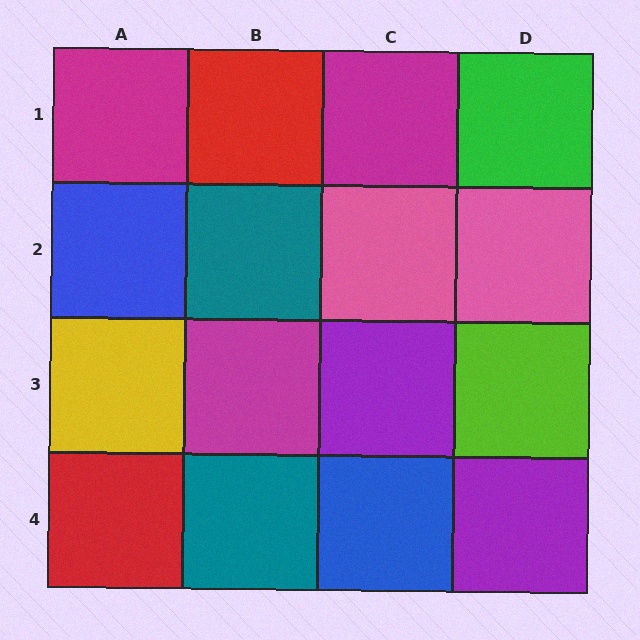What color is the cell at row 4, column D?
Purple.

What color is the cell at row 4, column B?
Teal.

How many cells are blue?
2 cells are blue.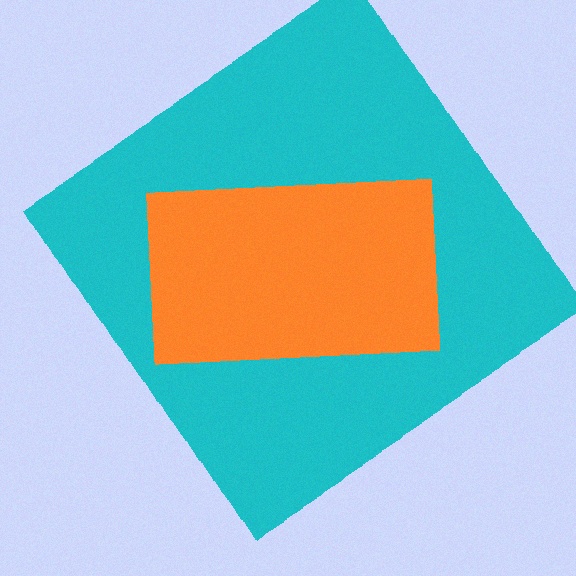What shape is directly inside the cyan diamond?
The orange rectangle.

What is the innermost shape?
The orange rectangle.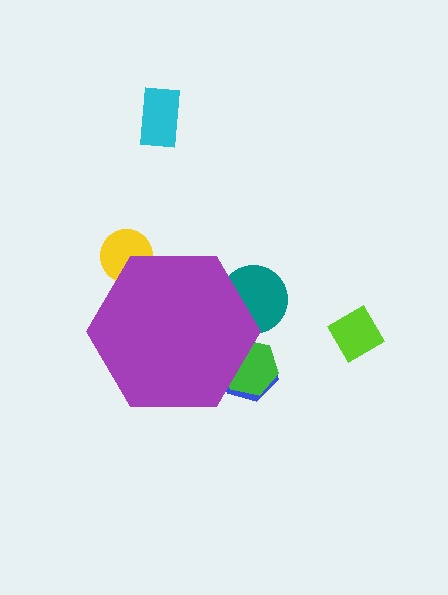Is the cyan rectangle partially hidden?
No, the cyan rectangle is fully visible.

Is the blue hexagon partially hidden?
Yes, the blue hexagon is partially hidden behind the purple hexagon.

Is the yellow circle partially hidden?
Yes, the yellow circle is partially hidden behind the purple hexagon.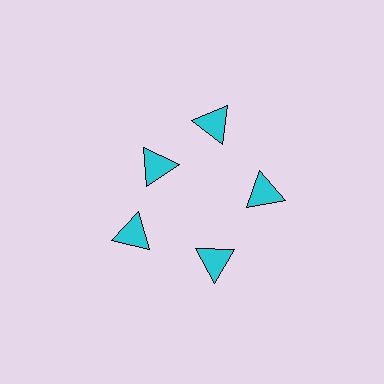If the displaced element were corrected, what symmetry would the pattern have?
It would have 5-fold rotational symmetry — the pattern would map onto itself every 72 degrees.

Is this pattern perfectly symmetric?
No. The 5 cyan triangles are arranged in a ring, but one element near the 10 o'clock position is pulled inward toward the center, breaking the 5-fold rotational symmetry.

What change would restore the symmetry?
The symmetry would be restored by moving it outward, back onto the ring so that all 5 triangles sit at equal angles and equal distance from the center.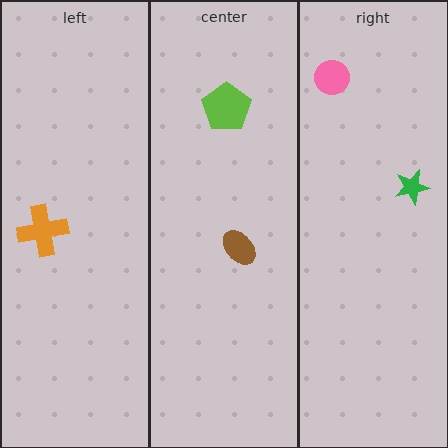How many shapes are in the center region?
2.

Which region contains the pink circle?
The right region.